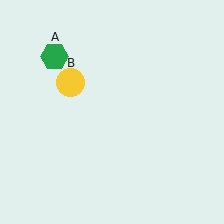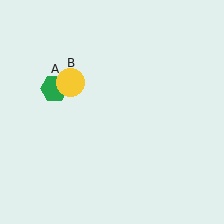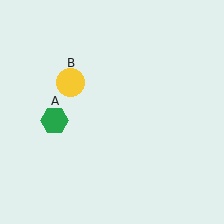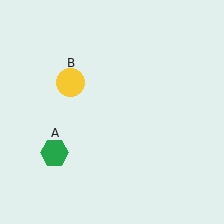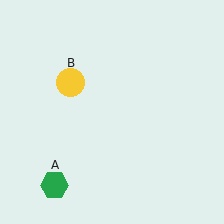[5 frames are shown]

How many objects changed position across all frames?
1 object changed position: green hexagon (object A).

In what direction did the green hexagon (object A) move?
The green hexagon (object A) moved down.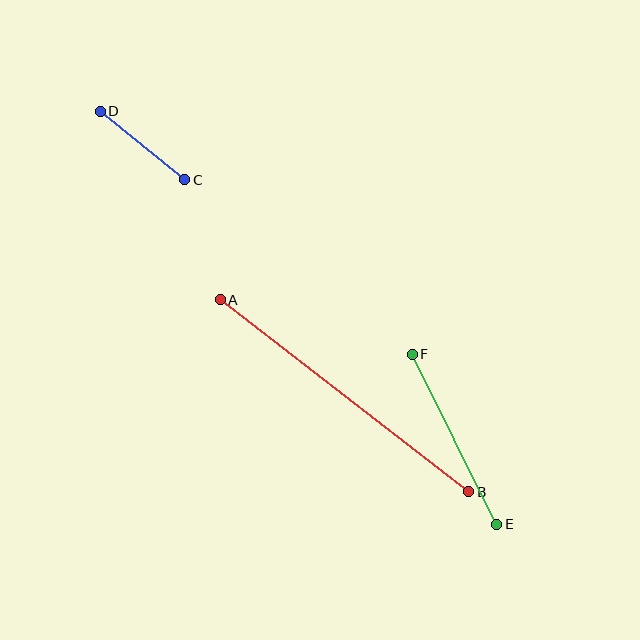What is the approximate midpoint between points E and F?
The midpoint is at approximately (455, 439) pixels.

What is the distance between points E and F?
The distance is approximately 190 pixels.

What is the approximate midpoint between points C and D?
The midpoint is at approximately (142, 146) pixels.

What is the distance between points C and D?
The distance is approximately 109 pixels.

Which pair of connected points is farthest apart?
Points A and B are farthest apart.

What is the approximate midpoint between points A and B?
The midpoint is at approximately (344, 396) pixels.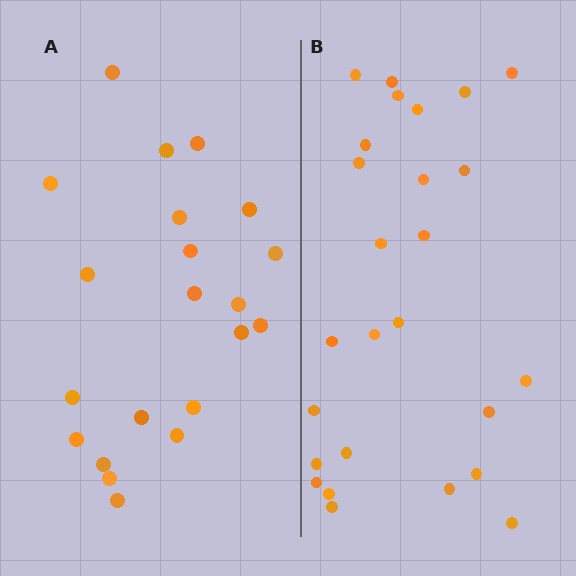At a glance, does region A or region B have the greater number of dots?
Region B (the right region) has more dots.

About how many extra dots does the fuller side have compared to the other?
Region B has about 5 more dots than region A.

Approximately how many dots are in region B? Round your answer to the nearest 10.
About 30 dots. (The exact count is 26, which rounds to 30.)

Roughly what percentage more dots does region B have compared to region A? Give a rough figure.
About 25% more.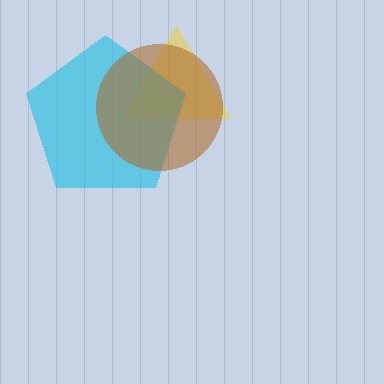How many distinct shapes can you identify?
There are 3 distinct shapes: a yellow triangle, a cyan pentagon, a brown circle.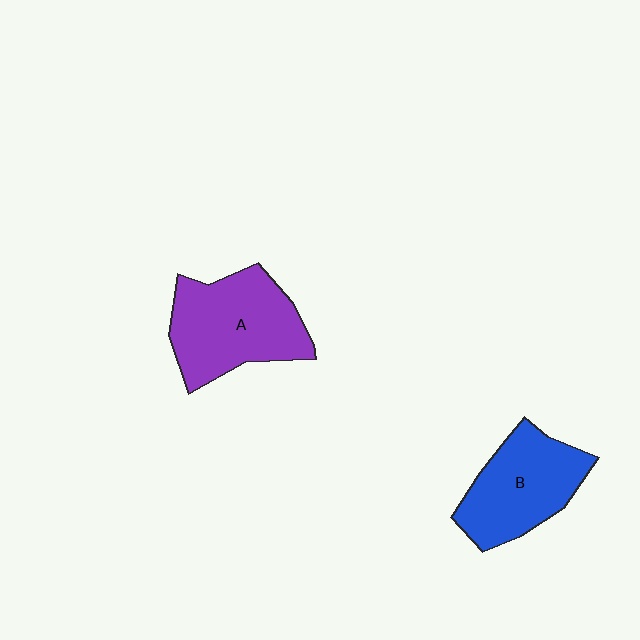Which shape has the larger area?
Shape A (purple).